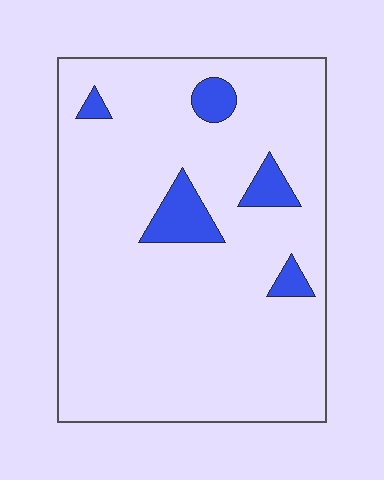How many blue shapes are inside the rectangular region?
5.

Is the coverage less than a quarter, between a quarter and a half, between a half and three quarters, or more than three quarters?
Less than a quarter.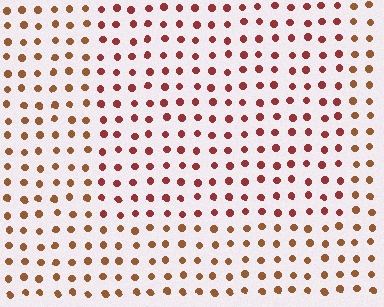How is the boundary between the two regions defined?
The boundary is defined purely by a slight shift in hue (about 28 degrees). Spacing, size, and orientation are identical on both sides.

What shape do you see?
I see a rectangle.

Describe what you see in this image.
The image is filled with small brown elements in a uniform arrangement. A rectangle-shaped region is visible where the elements are tinted to a slightly different hue, forming a subtle color boundary.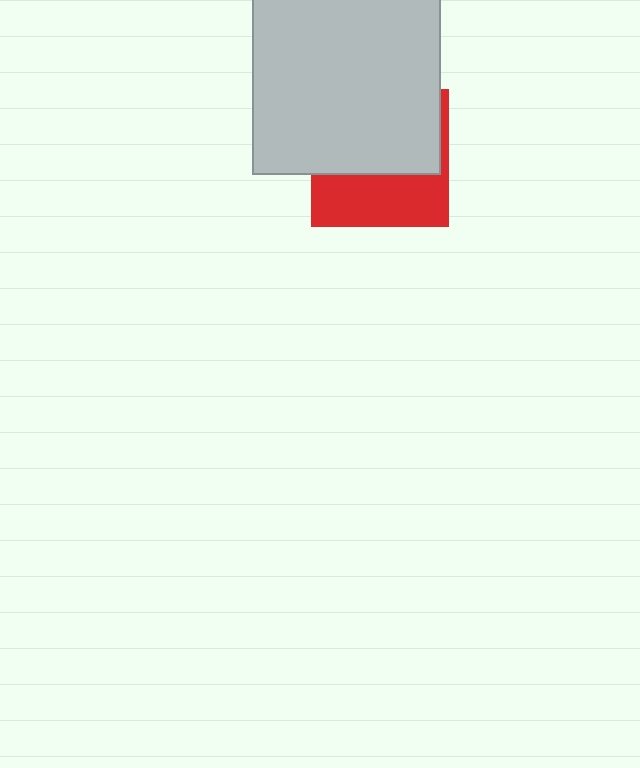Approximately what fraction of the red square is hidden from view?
Roughly 59% of the red square is hidden behind the light gray square.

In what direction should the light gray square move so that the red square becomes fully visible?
The light gray square should move up. That is the shortest direction to clear the overlap and leave the red square fully visible.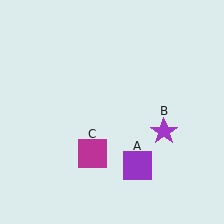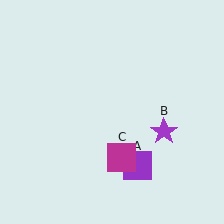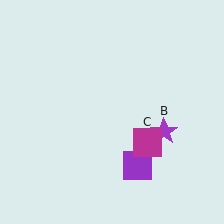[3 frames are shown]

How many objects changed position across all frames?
1 object changed position: magenta square (object C).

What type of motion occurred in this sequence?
The magenta square (object C) rotated counterclockwise around the center of the scene.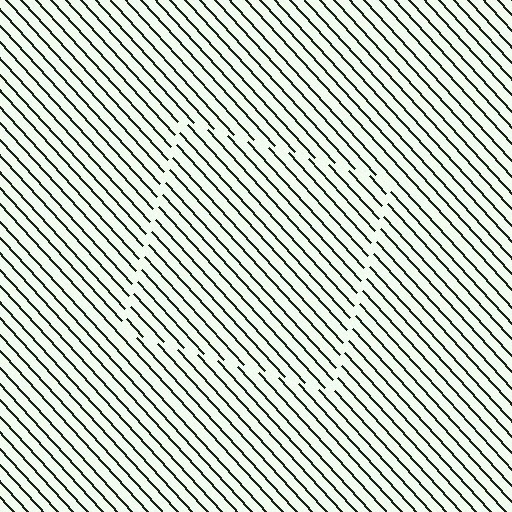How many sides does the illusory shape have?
4 sides — the line-ends trace a square.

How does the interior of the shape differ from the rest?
The interior of the shape contains the same grating, shifted by half a period — the contour is defined by the phase discontinuity where line-ends from the inner and outer gratings abut.